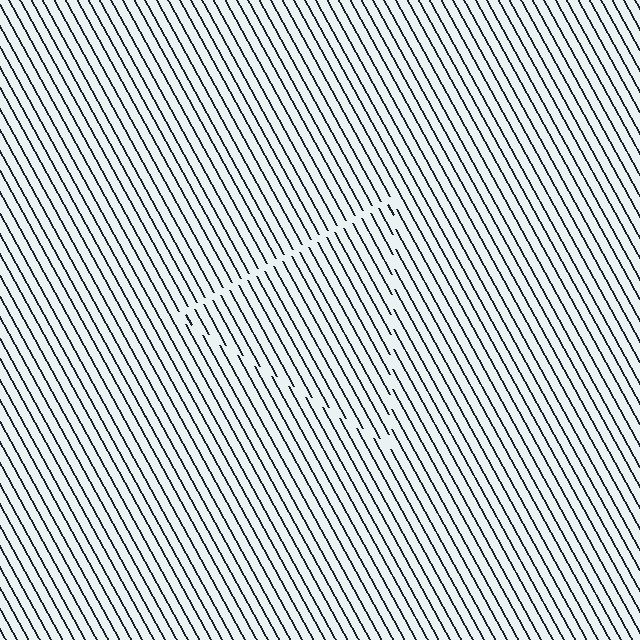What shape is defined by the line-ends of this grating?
An illusory triangle. The interior of the shape contains the same grating, shifted by half a period — the contour is defined by the phase discontinuity where line-ends from the inner and outer gratings abut.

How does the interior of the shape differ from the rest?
The interior of the shape contains the same grating, shifted by half a period — the contour is defined by the phase discontinuity where line-ends from the inner and outer gratings abut.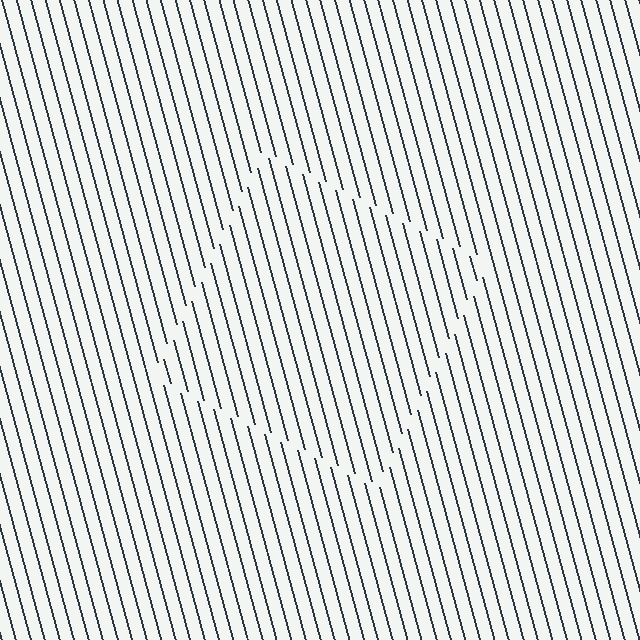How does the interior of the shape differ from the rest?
The interior of the shape contains the same grating, shifted by half a period — the contour is defined by the phase discontinuity where line-ends from the inner and outer gratings abut.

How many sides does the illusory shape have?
4 sides — the line-ends trace a square.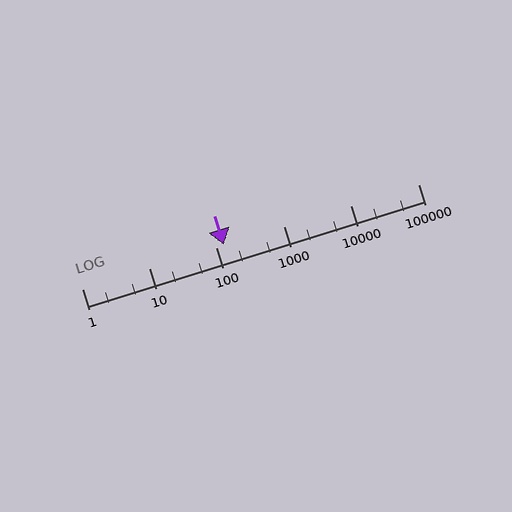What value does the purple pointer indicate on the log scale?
The pointer indicates approximately 130.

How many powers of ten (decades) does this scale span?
The scale spans 5 decades, from 1 to 100000.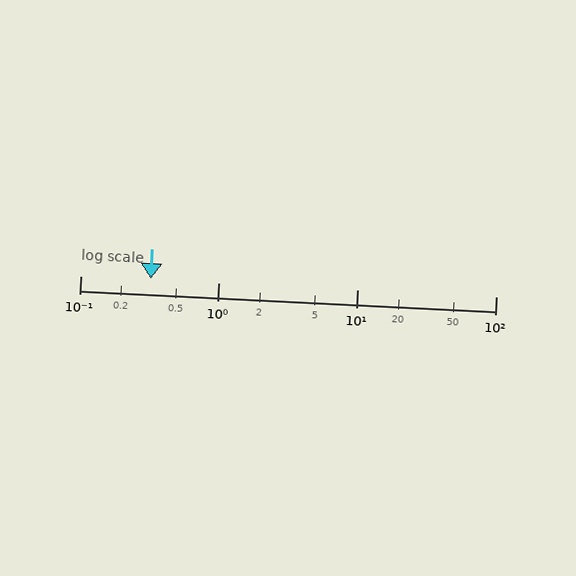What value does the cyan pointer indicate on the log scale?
The pointer indicates approximately 0.32.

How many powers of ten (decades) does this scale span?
The scale spans 3 decades, from 0.1 to 100.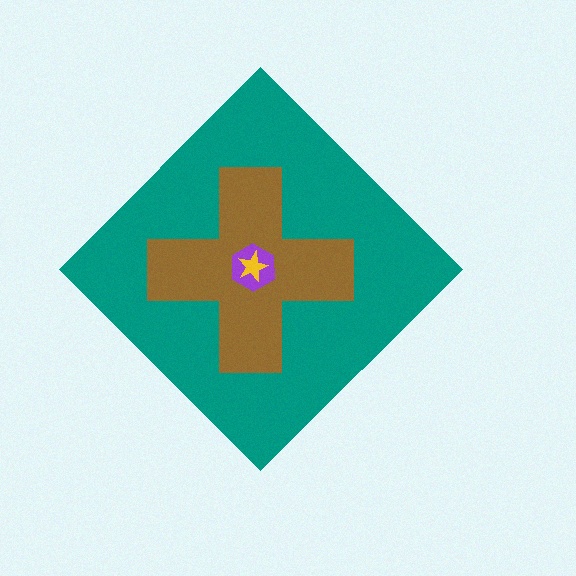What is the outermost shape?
The teal diamond.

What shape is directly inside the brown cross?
The purple hexagon.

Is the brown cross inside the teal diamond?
Yes.